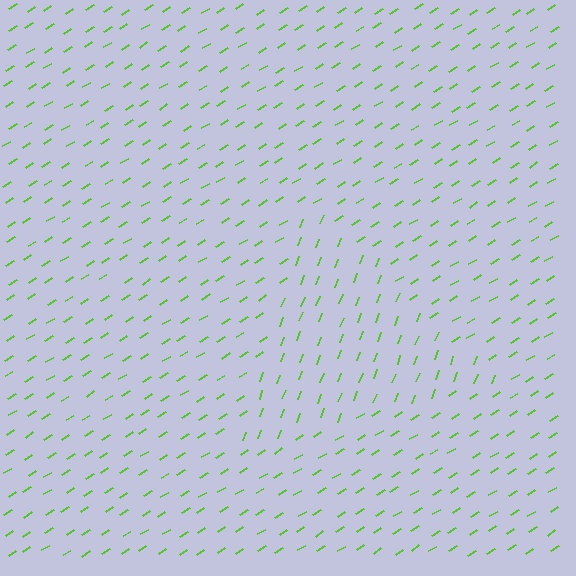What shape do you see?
I see a triangle.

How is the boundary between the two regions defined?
The boundary is defined purely by a change in line orientation (approximately 36 degrees difference). All lines are the same color and thickness.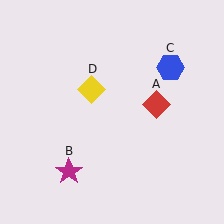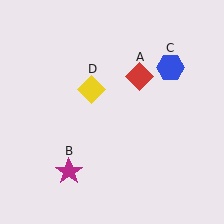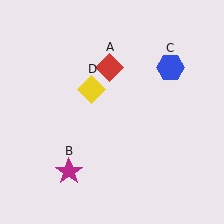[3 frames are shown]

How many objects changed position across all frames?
1 object changed position: red diamond (object A).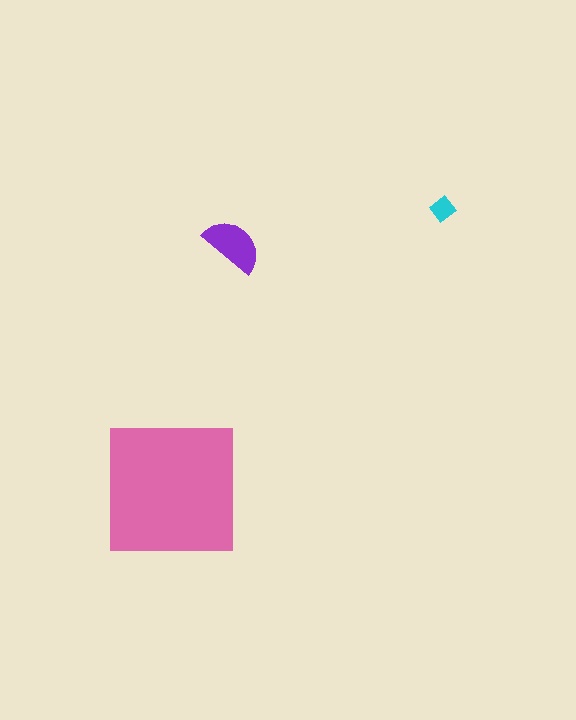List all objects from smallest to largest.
The cyan diamond, the purple semicircle, the pink square.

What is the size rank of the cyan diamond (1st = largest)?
3rd.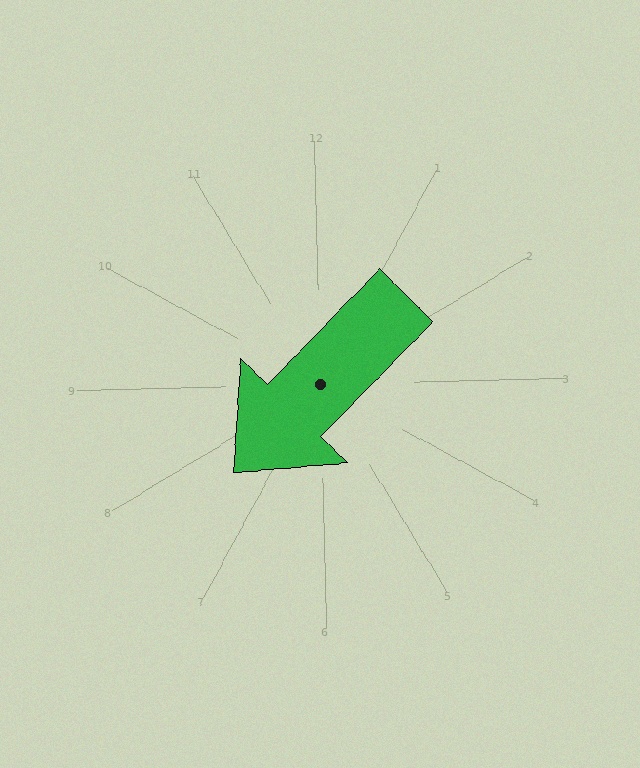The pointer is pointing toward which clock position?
Roughly 8 o'clock.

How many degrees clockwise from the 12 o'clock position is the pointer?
Approximately 226 degrees.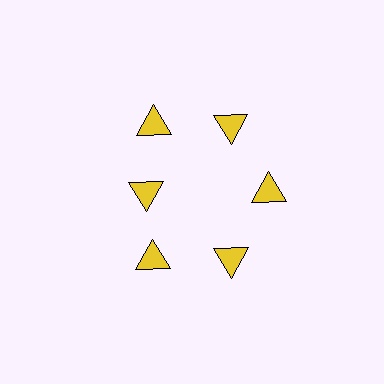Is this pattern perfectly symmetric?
No. The 6 yellow triangles are arranged in a ring, but one element near the 9 o'clock position is pulled inward toward the center, breaking the 6-fold rotational symmetry.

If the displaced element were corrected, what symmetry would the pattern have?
It would have 6-fold rotational symmetry — the pattern would map onto itself every 60 degrees.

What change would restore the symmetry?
The symmetry would be restored by moving it outward, back onto the ring so that all 6 triangles sit at equal angles and equal distance from the center.